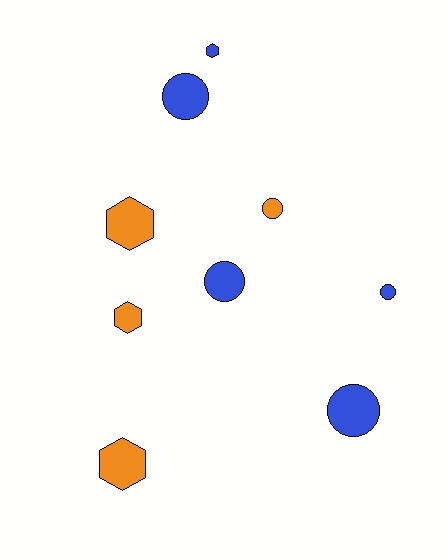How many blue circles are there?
There are 4 blue circles.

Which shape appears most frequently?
Circle, with 5 objects.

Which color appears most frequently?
Blue, with 5 objects.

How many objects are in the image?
There are 9 objects.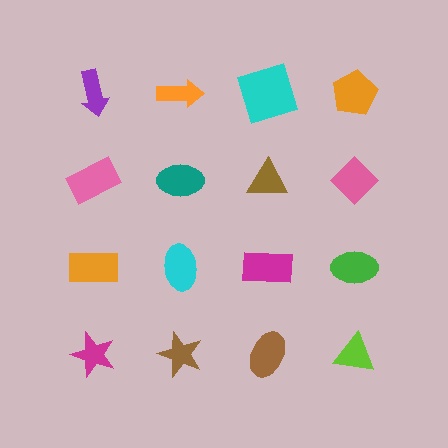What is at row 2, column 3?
A brown triangle.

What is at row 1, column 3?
A cyan square.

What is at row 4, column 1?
A magenta star.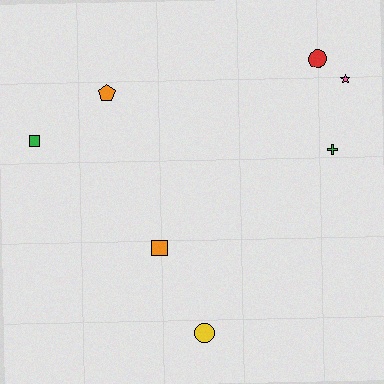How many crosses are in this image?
There is 1 cross.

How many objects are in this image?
There are 7 objects.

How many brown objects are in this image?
There are no brown objects.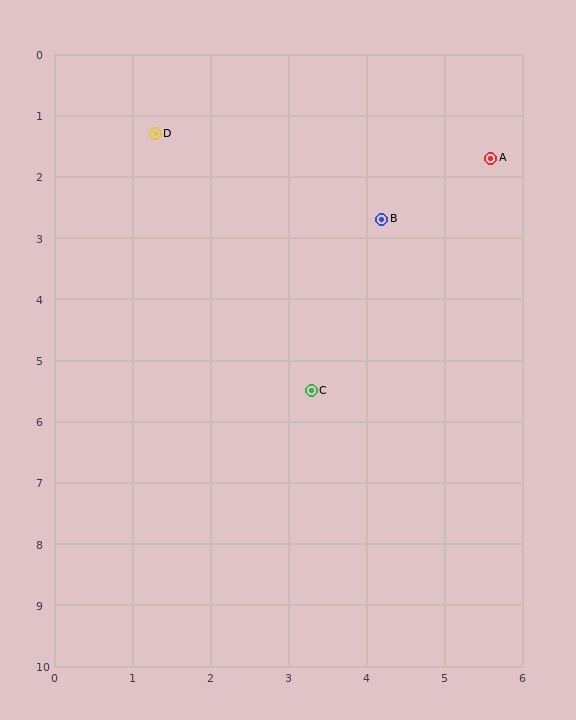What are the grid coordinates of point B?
Point B is at approximately (4.2, 2.7).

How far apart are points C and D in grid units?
Points C and D are about 4.7 grid units apart.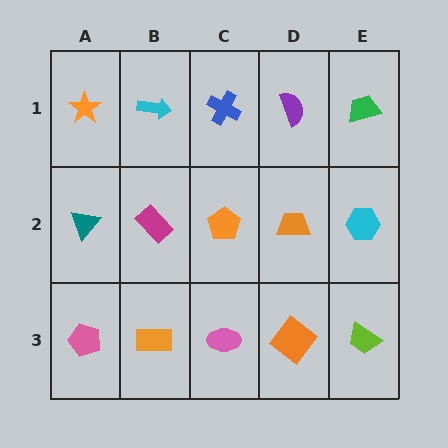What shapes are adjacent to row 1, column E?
A cyan hexagon (row 2, column E), a purple semicircle (row 1, column D).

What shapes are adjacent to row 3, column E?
A cyan hexagon (row 2, column E), an orange diamond (row 3, column D).